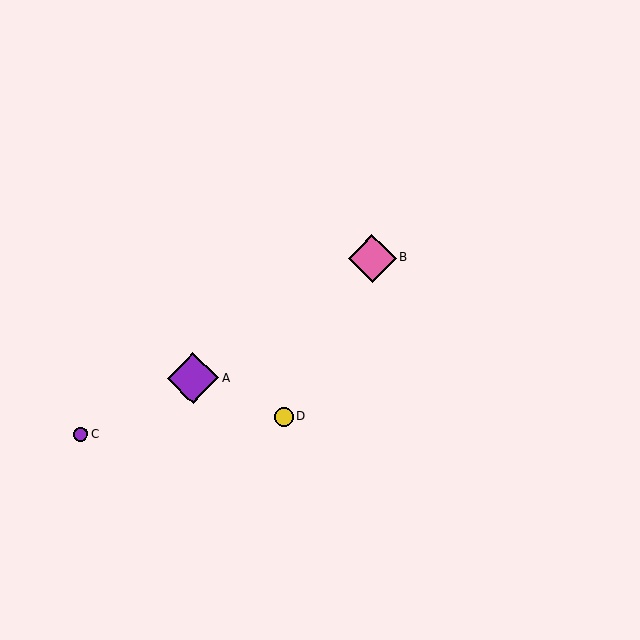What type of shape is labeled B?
Shape B is a pink diamond.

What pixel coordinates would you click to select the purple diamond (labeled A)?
Click at (193, 378) to select the purple diamond A.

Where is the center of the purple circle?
The center of the purple circle is at (81, 434).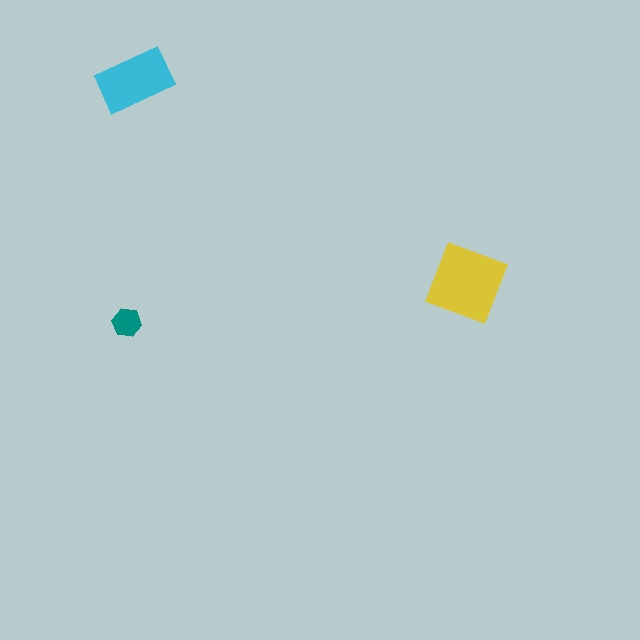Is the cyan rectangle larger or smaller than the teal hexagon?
Larger.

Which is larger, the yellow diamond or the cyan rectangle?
The yellow diamond.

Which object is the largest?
The yellow diamond.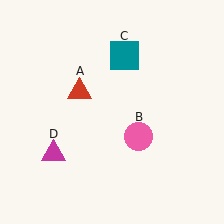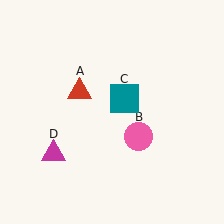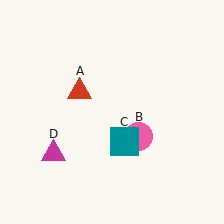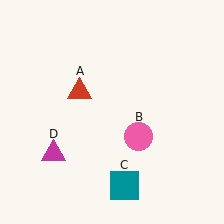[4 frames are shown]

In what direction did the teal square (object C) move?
The teal square (object C) moved down.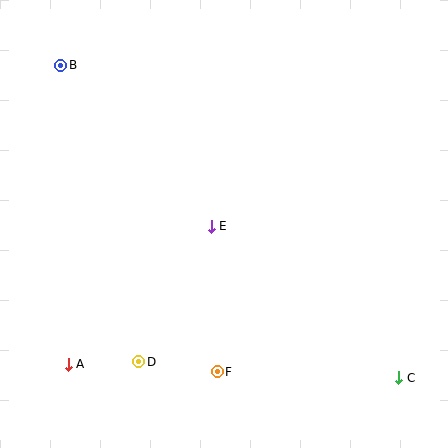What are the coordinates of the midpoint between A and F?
The midpoint between A and F is at (143, 368).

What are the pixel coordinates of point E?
Point E is at (211, 226).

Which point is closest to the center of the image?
Point E at (211, 226) is closest to the center.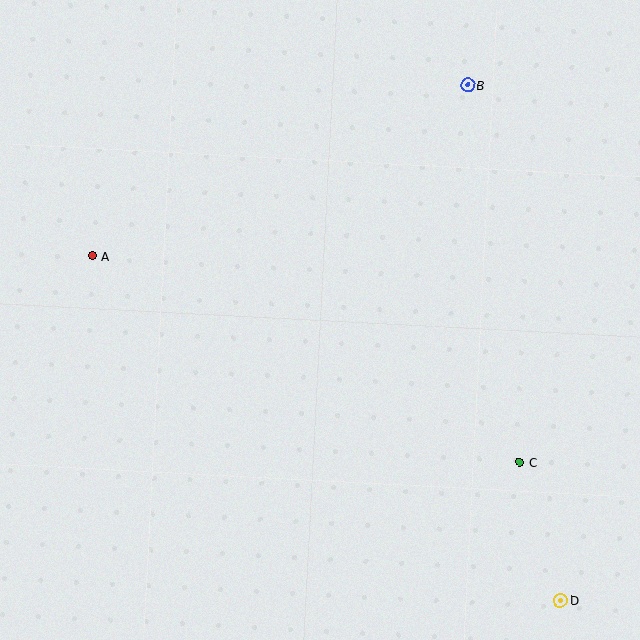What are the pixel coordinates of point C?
Point C is at (520, 462).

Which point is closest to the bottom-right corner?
Point D is closest to the bottom-right corner.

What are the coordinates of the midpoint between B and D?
The midpoint between B and D is at (514, 342).